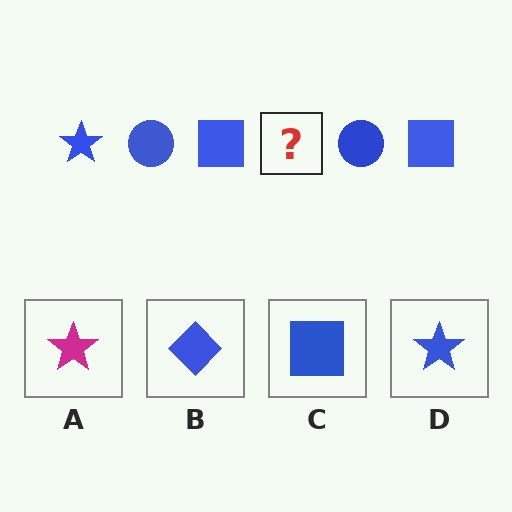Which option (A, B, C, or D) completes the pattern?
D.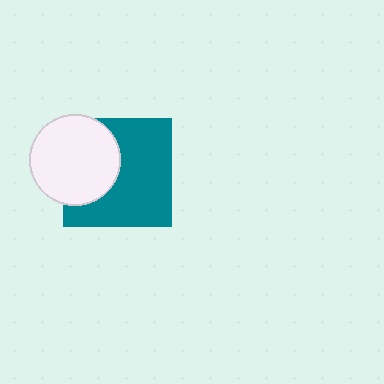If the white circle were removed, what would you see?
You would see the complete teal square.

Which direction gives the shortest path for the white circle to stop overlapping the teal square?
Moving left gives the shortest separation.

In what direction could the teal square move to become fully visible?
The teal square could move right. That would shift it out from behind the white circle entirely.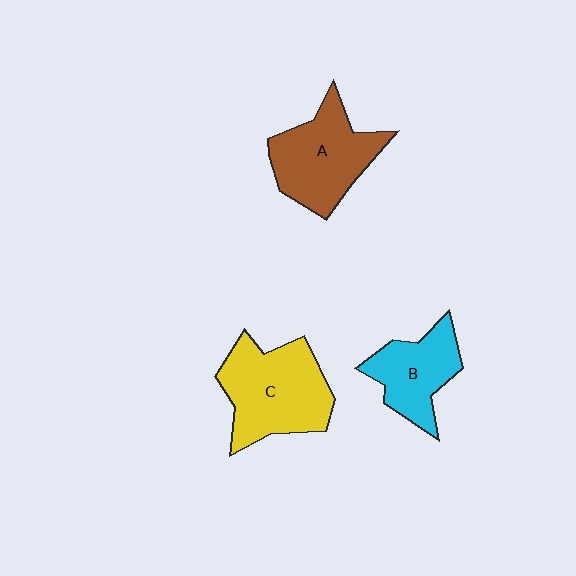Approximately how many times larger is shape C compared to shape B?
Approximately 1.5 times.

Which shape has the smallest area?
Shape B (cyan).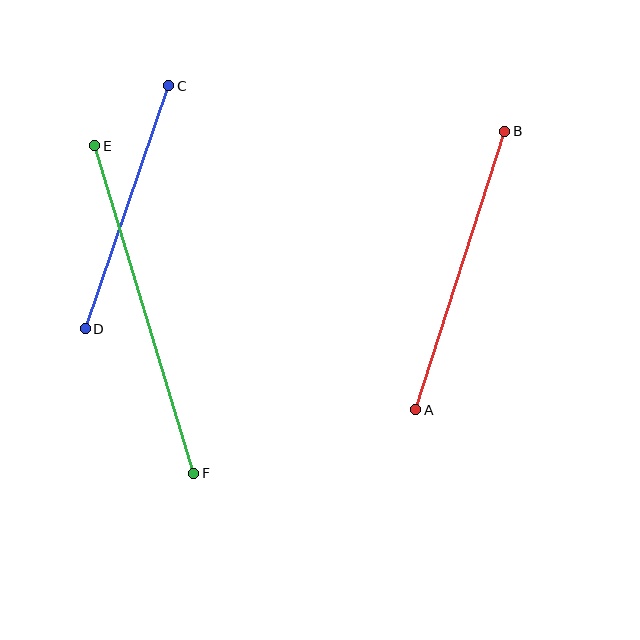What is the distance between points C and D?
The distance is approximately 257 pixels.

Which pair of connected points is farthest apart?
Points E and F are farthest apart.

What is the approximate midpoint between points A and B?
The midpoint is at approximately (460, 271) pixels.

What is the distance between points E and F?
The distance is approximately 342 pixels.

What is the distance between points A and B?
The distance is approximately 292 pixels.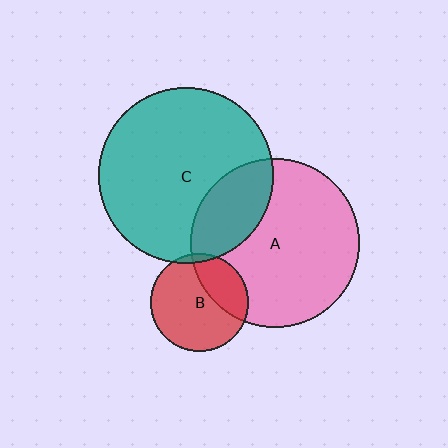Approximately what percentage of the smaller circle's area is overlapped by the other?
Approximately 5%.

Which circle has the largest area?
Circle C (teal).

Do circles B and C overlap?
Yes.